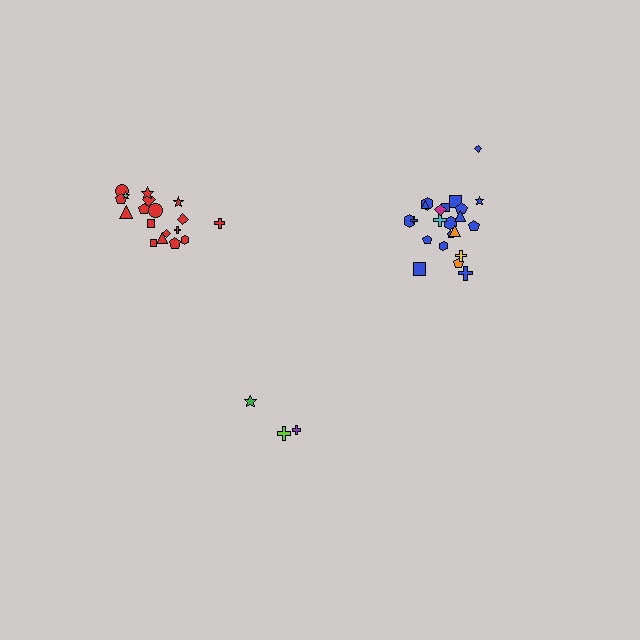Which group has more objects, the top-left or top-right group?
The top-right group.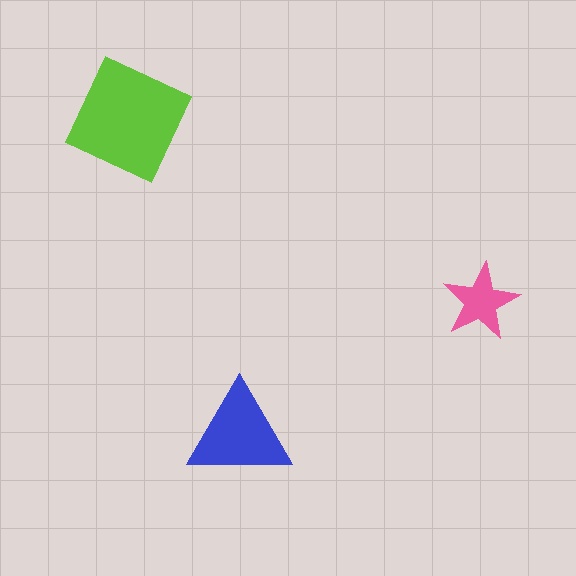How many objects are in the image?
There are 3 objects in the image.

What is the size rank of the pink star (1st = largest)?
3rd.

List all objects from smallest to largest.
The pink star, the blue triangle, the lime square.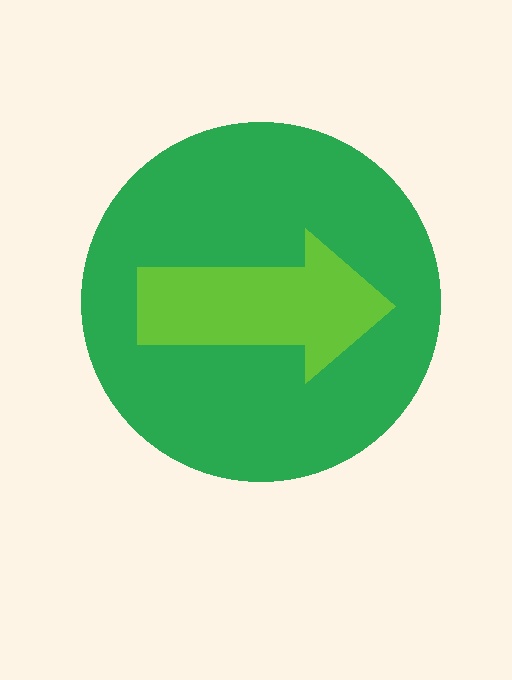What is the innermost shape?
The lime arrow.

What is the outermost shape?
The green circle.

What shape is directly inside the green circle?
The lime arrow.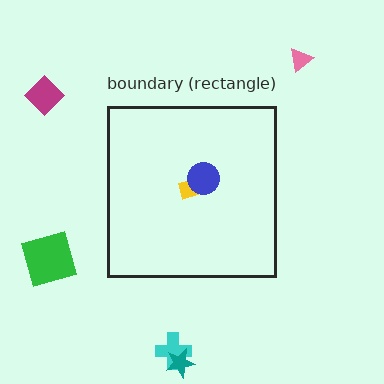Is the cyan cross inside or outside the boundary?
Outside.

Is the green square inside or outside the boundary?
Outside.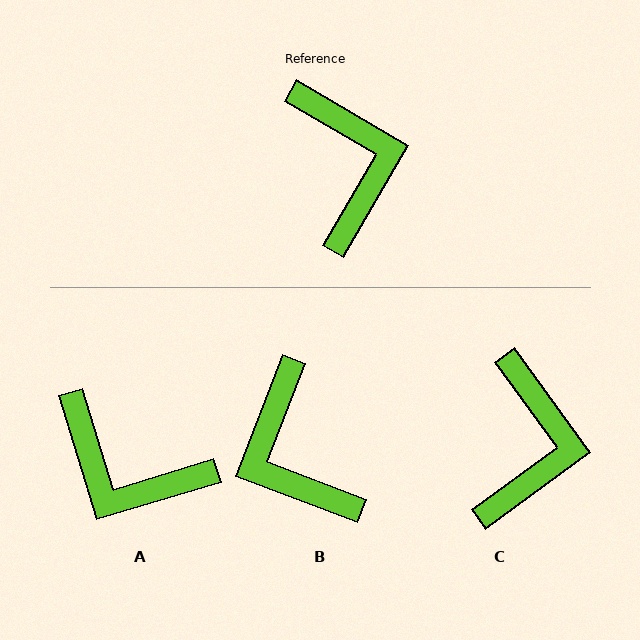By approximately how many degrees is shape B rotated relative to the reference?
Approximately 171 degrees clockwise.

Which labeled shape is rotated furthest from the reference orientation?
B, about 171 degrees away.